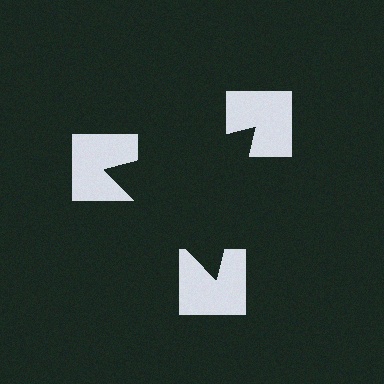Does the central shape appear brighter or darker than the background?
It typically appears slightly darker than the background, even though no actual brightness change is drawn.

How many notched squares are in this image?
There are 3 — one at each vertex of the illusory triangle.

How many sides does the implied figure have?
3 sides.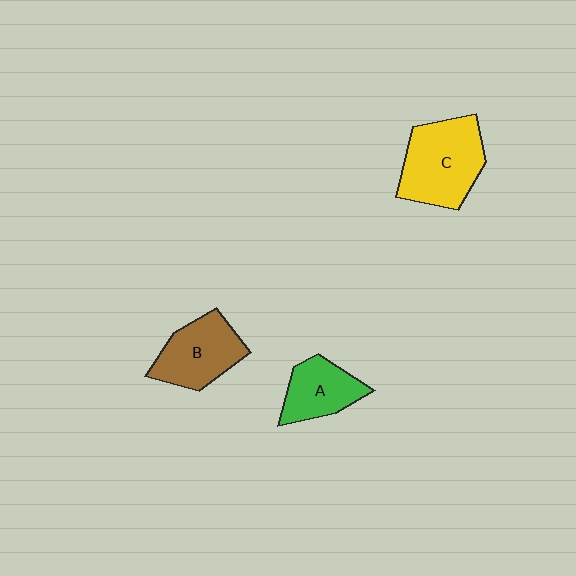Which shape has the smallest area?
Shape A (green).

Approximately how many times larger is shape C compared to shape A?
Approximately 1.6 times.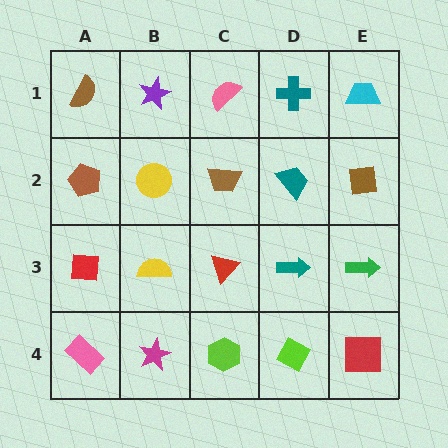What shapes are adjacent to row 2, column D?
A teal cross (row 1, column D), a teal arrow (row 3, column D), a brown trapezoid (row 2, column C), a brown square (row 2, column E).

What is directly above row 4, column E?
A green arrow.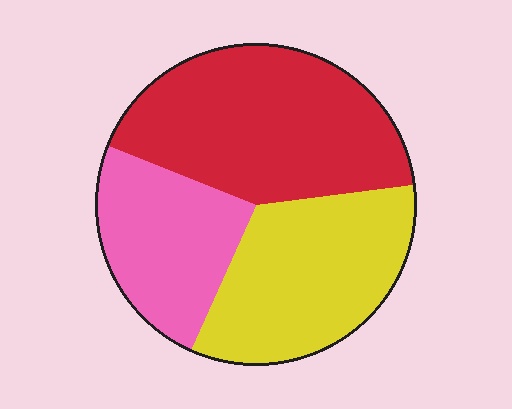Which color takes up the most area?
Red, at roughly 40%.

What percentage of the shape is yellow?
Yellow covers 34% of the shape.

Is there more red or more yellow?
Red.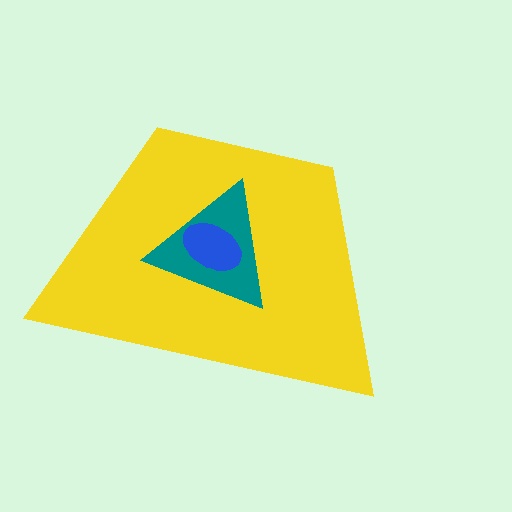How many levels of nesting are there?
3.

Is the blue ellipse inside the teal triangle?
Yes.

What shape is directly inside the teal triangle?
The blue ellipse.